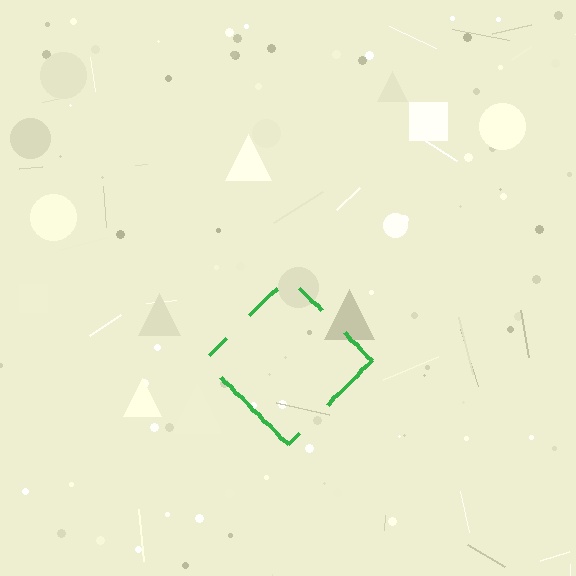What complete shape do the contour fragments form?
The contour fragments form a diamond.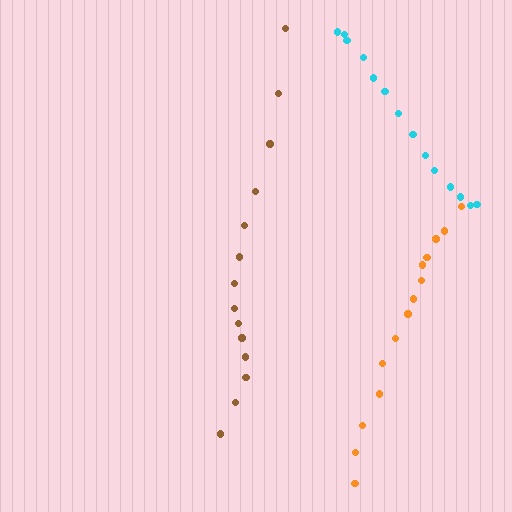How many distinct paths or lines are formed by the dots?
There are 3 distinct paths.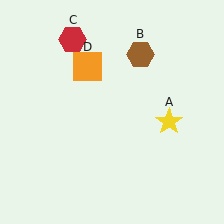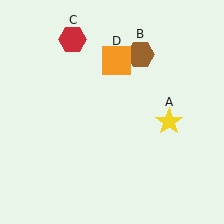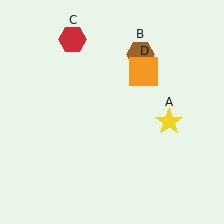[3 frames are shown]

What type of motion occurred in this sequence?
The orange square (object D) rotated clockwise around the center of the scene.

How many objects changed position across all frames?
1 object changed position: orange square (object D).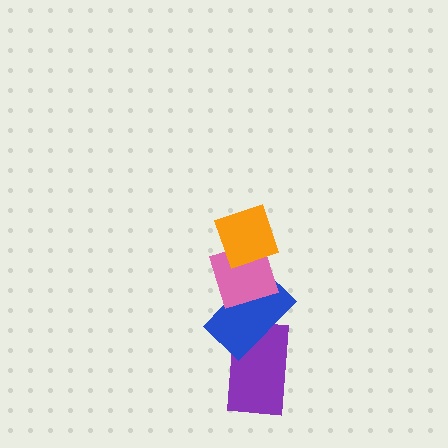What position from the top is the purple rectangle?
The purple rectangle is 4th from the top.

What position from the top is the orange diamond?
The orange diamond is 1st from the top.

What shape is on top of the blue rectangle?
The pink diamond is on top of the blue rectangle.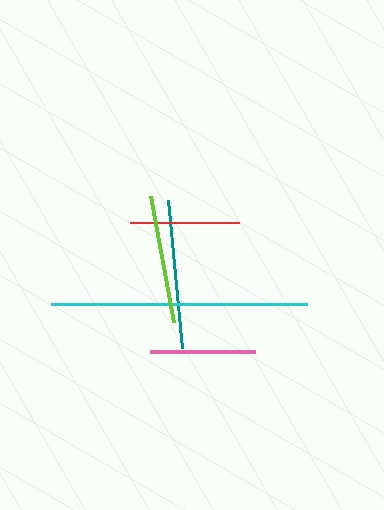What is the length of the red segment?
The red segment is approximately 109 pixels long.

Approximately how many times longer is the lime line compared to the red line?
The lime line is approximately 1.2 times the length of the red line.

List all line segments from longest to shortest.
From longest to shortest: cyan, teal, lime, red, pink.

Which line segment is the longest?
The cyan line is the longest at approximately 256 pixels.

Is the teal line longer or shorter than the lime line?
The teal line is longer than the lime line.